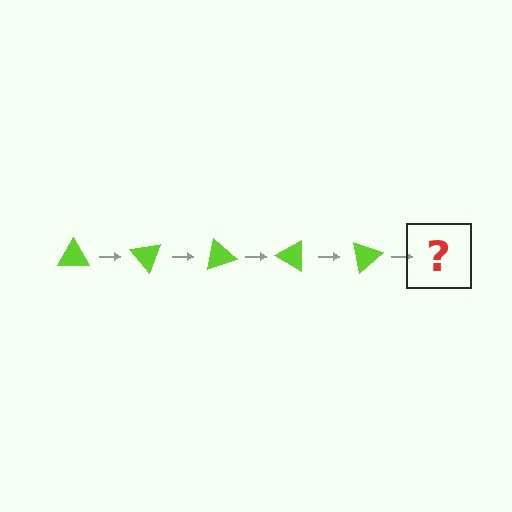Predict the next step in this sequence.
The next step is a lime triangle rotated 250 degrees.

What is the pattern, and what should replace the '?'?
The pattern is that the triangle rotates 50 degrees each step. The '?' should be a lime triangle rotated 250 degrees.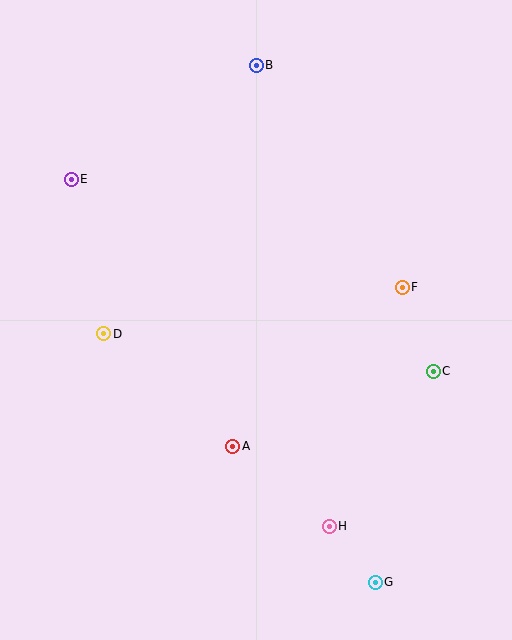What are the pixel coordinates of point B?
Point B is at (256, 65).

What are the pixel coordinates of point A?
Point A is at (233, 446).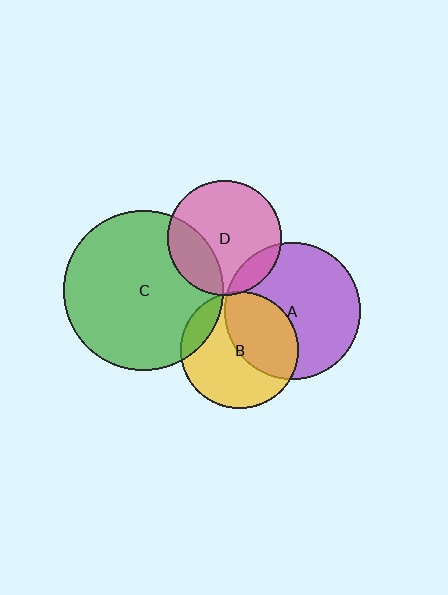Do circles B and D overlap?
Yes.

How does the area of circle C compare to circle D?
Approximately 2.0 times.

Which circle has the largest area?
Circle C (green).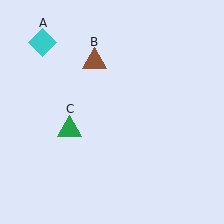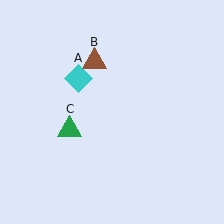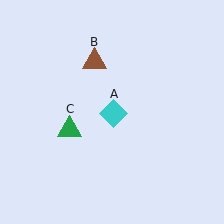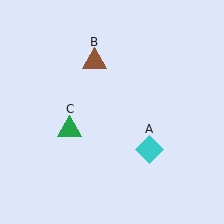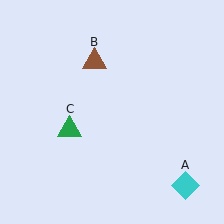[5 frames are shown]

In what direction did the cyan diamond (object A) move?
The cyan diamond (object A) moved down and to the right.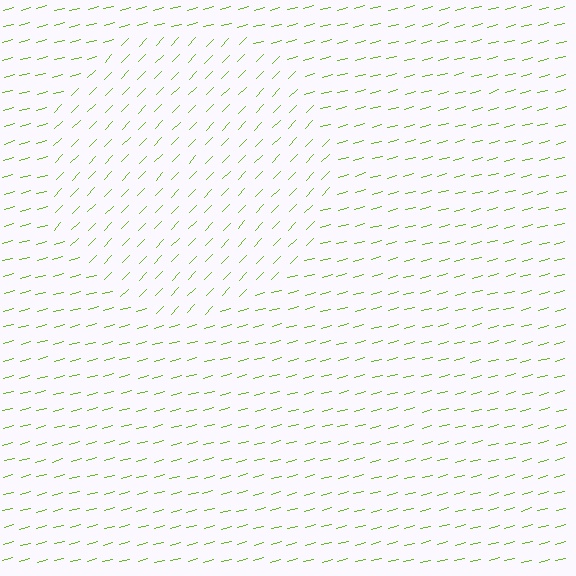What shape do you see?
I see a circle.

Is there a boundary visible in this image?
Yes, there is a texture boundary formed by a change in line orientation.